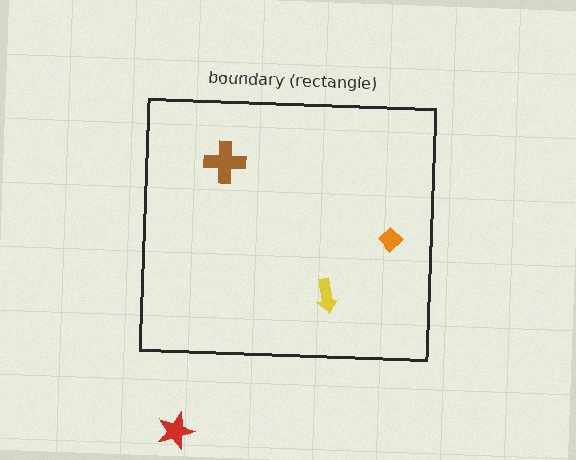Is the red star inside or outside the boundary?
Outside.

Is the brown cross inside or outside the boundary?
Inside.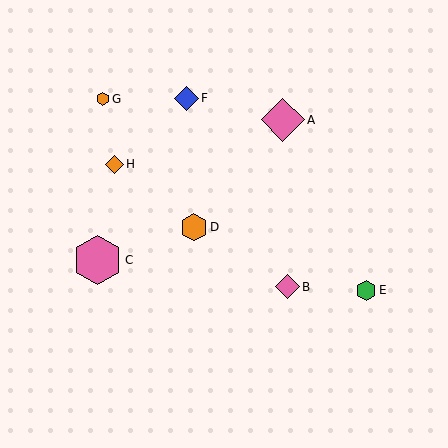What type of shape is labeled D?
Shape D is an orange hexagon.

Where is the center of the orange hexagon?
The center of the orange hexagon is at (194, 227).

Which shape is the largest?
The pink hexagon (labeled C) is the largest.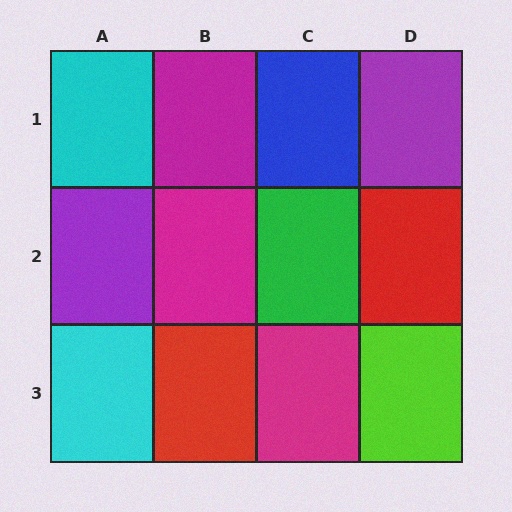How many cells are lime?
1 cell is lime.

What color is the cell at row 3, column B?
Red.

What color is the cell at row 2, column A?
Purple.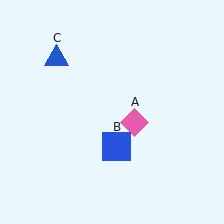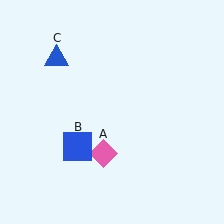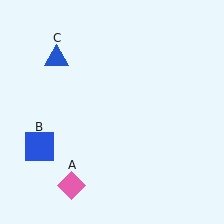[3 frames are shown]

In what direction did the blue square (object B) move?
The blue square (object B) moved left.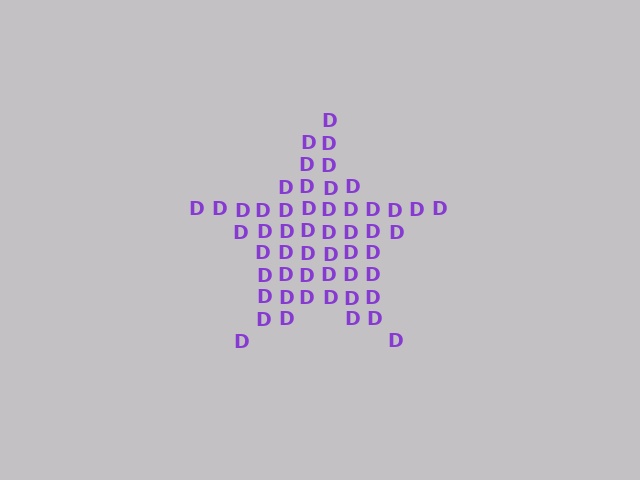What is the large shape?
The large shape is a star.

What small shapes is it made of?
It is made of small letter D's.